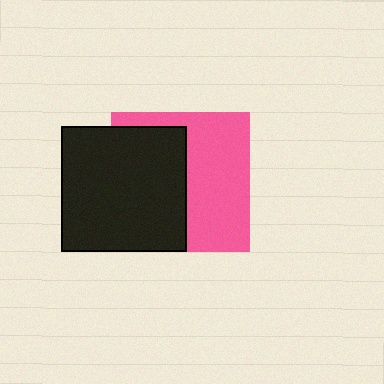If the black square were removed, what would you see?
You would see the complete pink square.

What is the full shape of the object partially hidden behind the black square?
The partially hidden object is a pink square.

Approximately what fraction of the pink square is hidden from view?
Roughly 50% of the pink square is hidden behind the black square.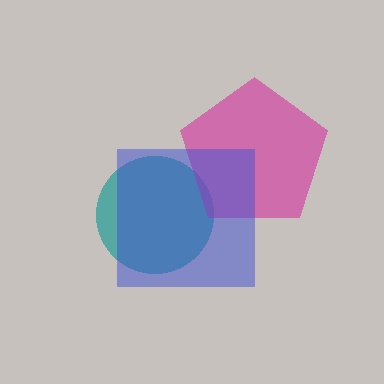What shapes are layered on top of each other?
The layered shapes are: a teal circle, a magenta pentagon, a blue square.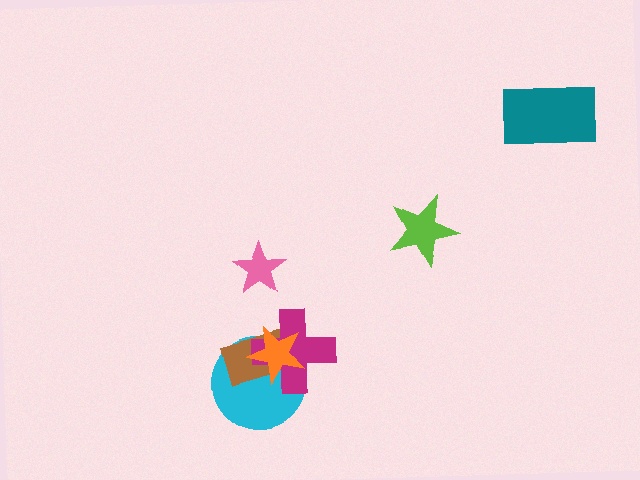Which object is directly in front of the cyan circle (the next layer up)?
The brown rectangle is directly in front of the cyan circle.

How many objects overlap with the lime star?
0 objects overlap with the lime star.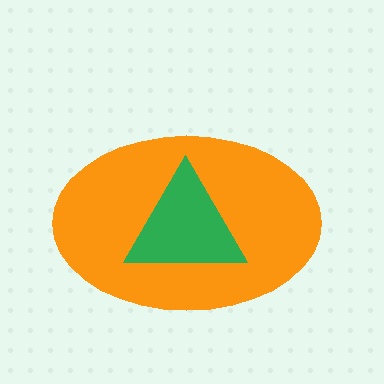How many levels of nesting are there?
2.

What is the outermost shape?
The orange ellipse.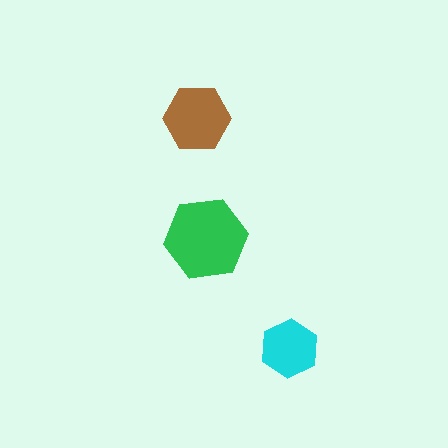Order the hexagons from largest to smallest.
the green one, the brown one, the cyan one.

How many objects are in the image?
There are 3 objects in the image.